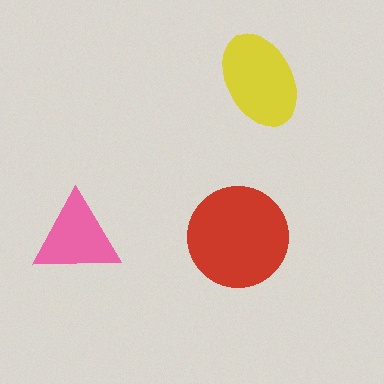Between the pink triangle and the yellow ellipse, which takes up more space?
The yellow ellipse.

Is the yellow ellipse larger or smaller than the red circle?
Smaller.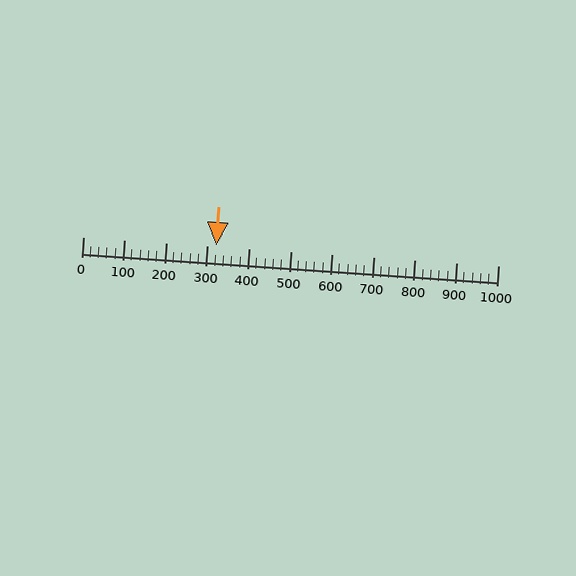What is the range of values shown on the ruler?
The ruler shows values from 0 to 1000.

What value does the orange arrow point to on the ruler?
The orange arrow points to approximately 320.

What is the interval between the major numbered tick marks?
The major tick marks are spaced 100 units apart.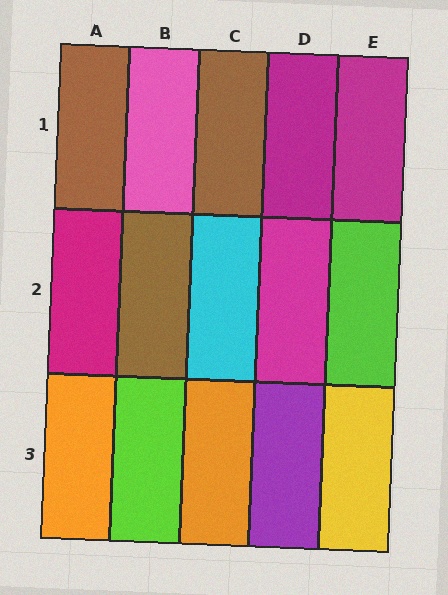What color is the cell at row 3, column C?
Orange.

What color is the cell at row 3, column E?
Yellow.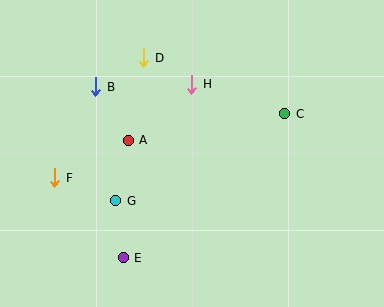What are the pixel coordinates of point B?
Point B is at (96, 87).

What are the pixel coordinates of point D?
Point D is at (144, 58).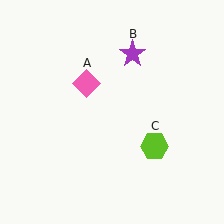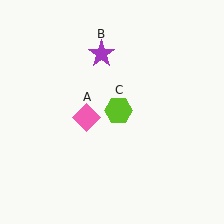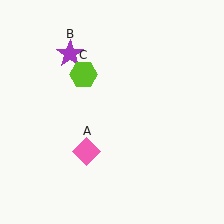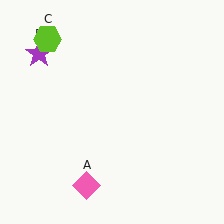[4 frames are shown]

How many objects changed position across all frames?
3 objects changed position: pink diamond (object A), purple star (object B), lime hexagon (object C).